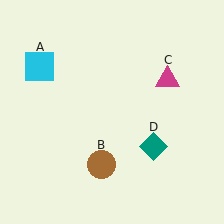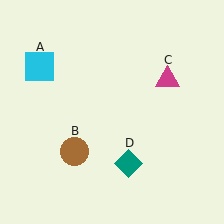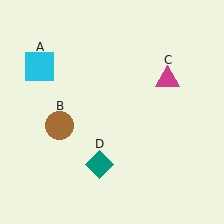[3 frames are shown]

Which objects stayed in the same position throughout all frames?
Cyan square (object A) and magenta triangle (object C) remained stationary.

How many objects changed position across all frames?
2 objects changed position: brown circle (object B), teal diamond (object D).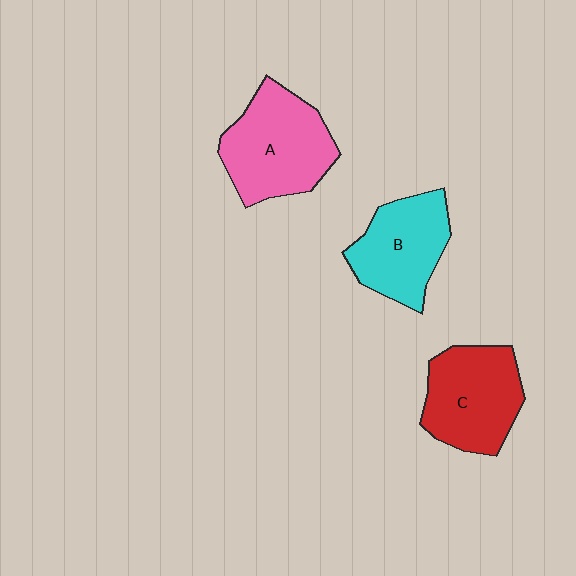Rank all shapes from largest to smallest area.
From largest to smallest: A (pink), C (red), B (cyan).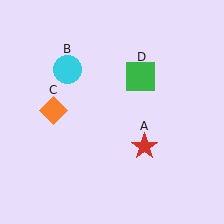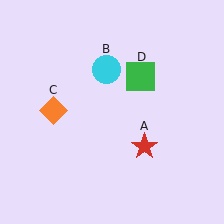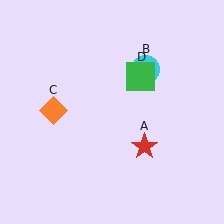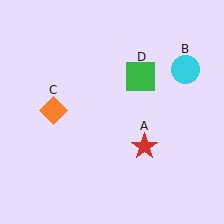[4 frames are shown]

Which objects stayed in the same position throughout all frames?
Red star (object A) and orange diamond (object C) and green square (object D) remained stationary.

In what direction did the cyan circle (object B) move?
The cyan circle (object B) moved right.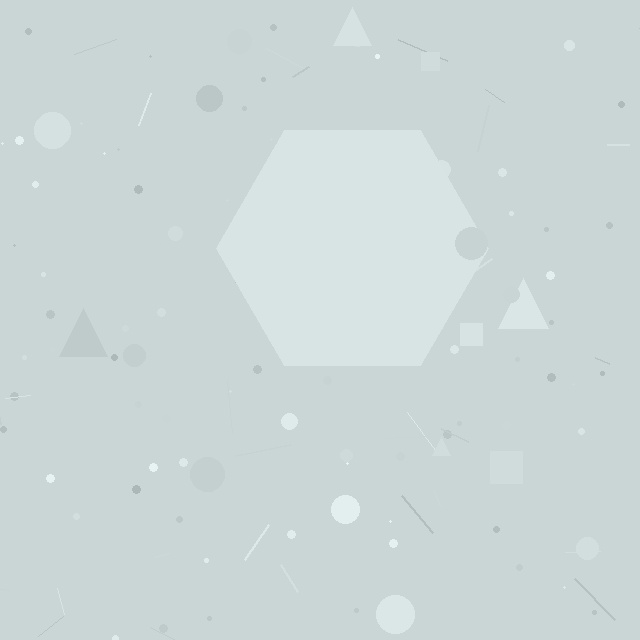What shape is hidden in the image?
A hexagon is hidden in the image.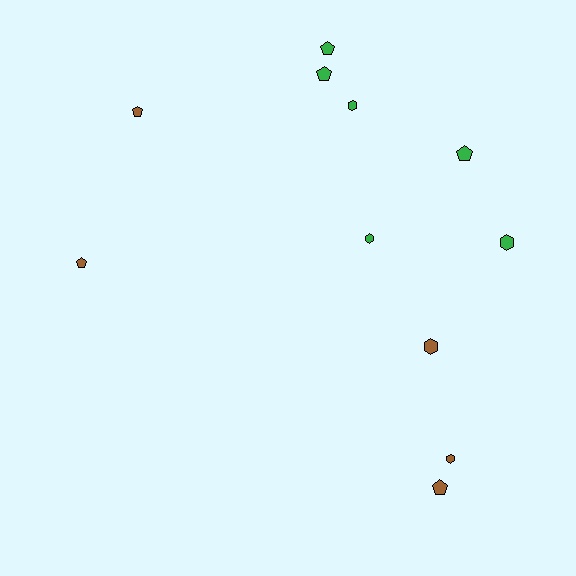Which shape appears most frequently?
Pentagon, with 6 objects.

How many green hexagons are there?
There are 3 green hexagons.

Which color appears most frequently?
Green, with 6 objects.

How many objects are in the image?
There are 11 objects.